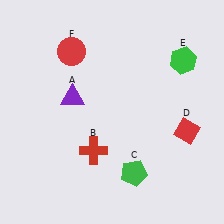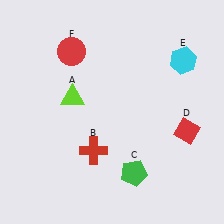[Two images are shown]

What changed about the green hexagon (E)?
In Image 1, E is green. In Image 2, it changed to cyan.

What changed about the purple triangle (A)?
In Image 1, A is purple. In Image 2, it changed to lime.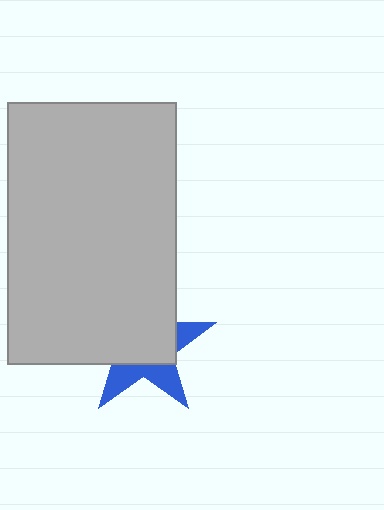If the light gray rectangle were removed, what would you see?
You would see the complete blue star.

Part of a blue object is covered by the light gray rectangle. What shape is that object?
It is a star.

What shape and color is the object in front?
The object in front is a light gray rectangle.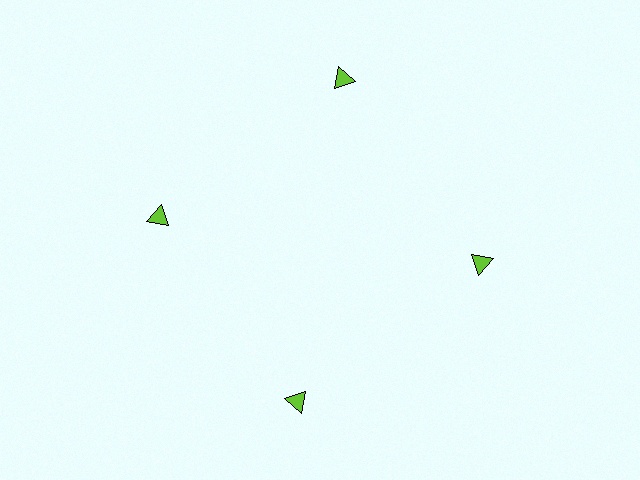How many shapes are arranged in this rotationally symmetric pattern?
There are 4 shapes, arranged in 4 groups of 1.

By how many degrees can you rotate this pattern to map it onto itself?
The pattern maps onto itself every 90 degrees of rotation.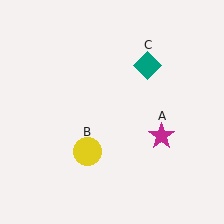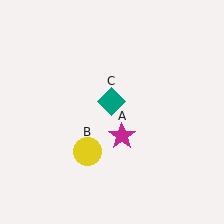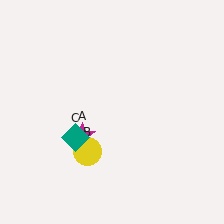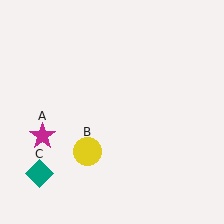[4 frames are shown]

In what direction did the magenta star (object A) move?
The magenta star (object A) moved left.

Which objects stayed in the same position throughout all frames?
Yellow circle (object B) remained stationary.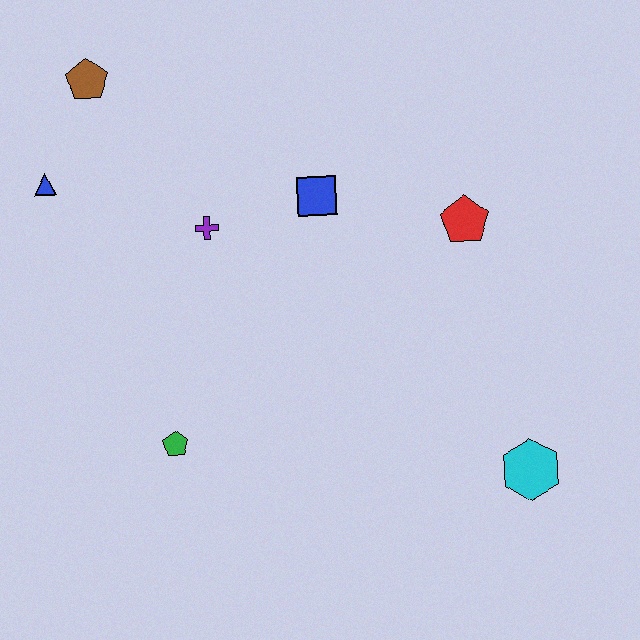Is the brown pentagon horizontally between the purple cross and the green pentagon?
No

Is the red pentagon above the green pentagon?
Yes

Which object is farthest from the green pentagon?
The brown pentagon is farthest from the green pentagon.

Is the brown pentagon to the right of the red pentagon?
No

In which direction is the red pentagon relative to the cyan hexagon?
The red pentagon is above the cyan hexagon.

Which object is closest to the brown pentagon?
The blue triangle is closest to the brown pentagon.